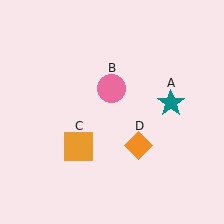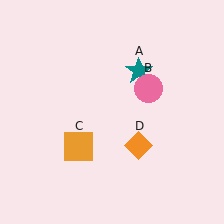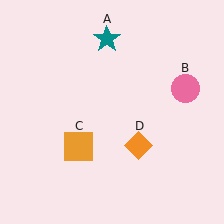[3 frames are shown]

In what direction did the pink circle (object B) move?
The pink circle (object B) moved right.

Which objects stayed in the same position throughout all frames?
Orange square (object C) and orange diamond (object D) remained stationary.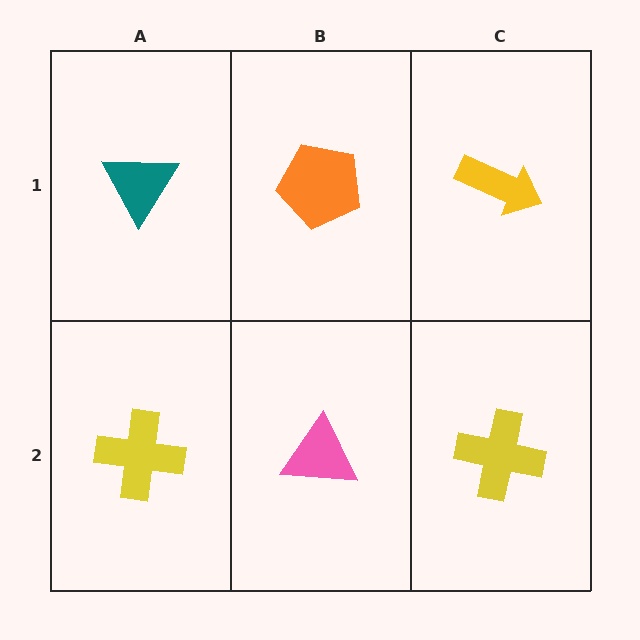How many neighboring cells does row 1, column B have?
3.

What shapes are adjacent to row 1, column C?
A yellow cross (row 2, column C), an orange pentagon (row 1, column B).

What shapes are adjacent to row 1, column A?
A yellow cross (row 2, column A), an orange pentagon (row 1, column B).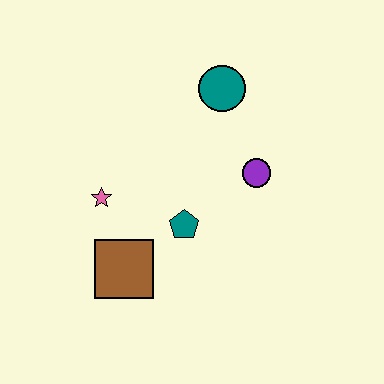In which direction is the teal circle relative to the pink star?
The teal circle is to the right of the pink star.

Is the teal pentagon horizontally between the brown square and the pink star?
No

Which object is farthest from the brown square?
The teal circle is farthest from the brown square.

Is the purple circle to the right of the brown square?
Yes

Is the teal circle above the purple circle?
Yes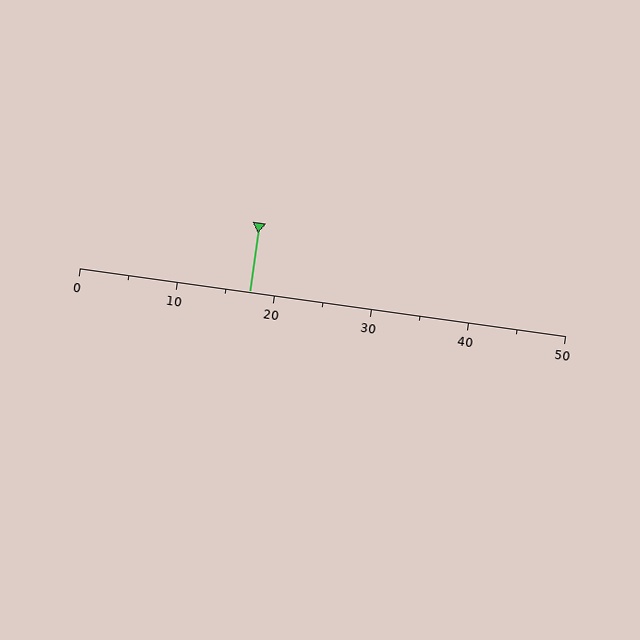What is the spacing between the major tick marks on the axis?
The major ticks are spaced 10 apart.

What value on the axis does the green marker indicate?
The marker indicates approximately 17.5.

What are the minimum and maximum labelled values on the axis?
The axis runs from 0 to 50.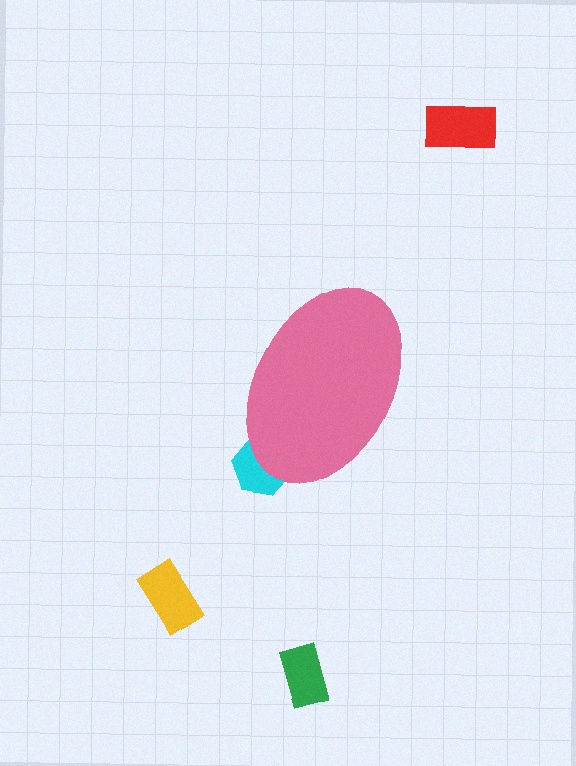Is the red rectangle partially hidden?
No, the red rectangle is fully visible.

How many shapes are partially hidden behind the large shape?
1 shape is partially hidden.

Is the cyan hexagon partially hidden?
Yes, the cyan hexagon is partially hidden behind the pink ellipse.